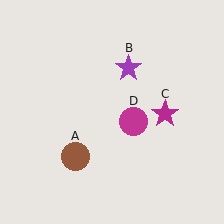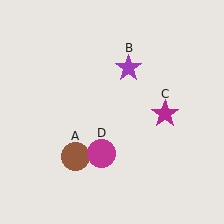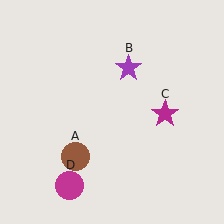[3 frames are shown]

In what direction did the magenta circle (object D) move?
The magenta circle (object D) moved down and to the left.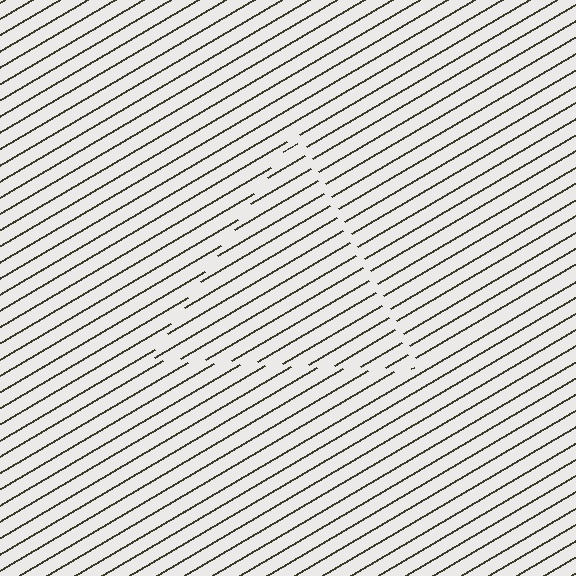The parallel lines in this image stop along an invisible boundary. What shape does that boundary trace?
An illusory triangle. The interior of the shape contains the same grating, shifted by half a period — the contour is defined by the phase discontinuity where line-ends from the inner and outer gratings abut.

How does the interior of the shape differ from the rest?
The interior of the shape contains the same grating, shifted by half a period — the contour is defined by the phase discontinuity where line-ends from the inner and outer gratings abut.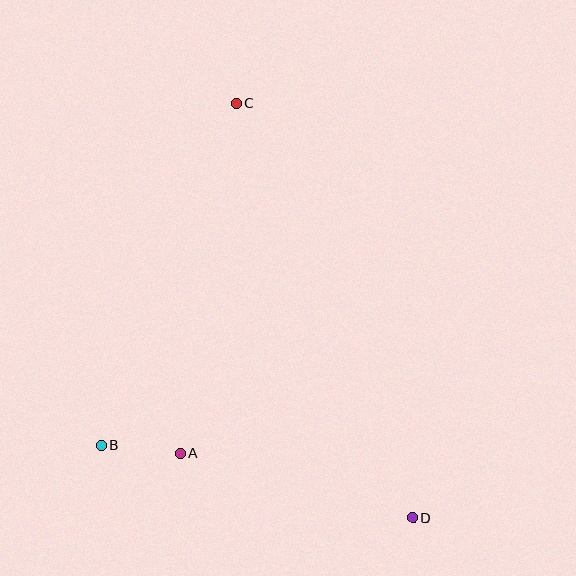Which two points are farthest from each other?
Points C and D are farthest from each other.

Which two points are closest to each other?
Points A and B are closest to each other.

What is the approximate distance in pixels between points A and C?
The distance between A and C is approximately 354 pixels.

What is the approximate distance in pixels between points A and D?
The distance between A and D is approximately 241 pixels.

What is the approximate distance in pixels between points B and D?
The distance between B and D is approximately 319 pixels.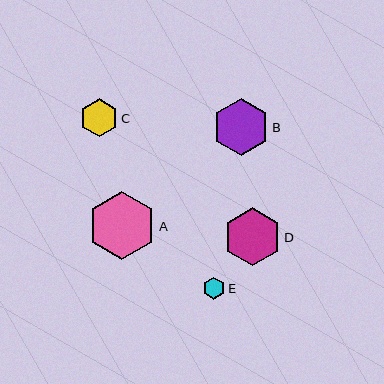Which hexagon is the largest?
Hexagon A is the largest with a size of approximately 68 pixels.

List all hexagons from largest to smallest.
From largest to smallest: A, D, B, C, E.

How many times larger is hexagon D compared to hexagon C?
Hexagon D is approximately 1.5 times the size of hexagon C.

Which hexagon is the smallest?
Hexagon E is the smallest with a size of approximately 22 pixels.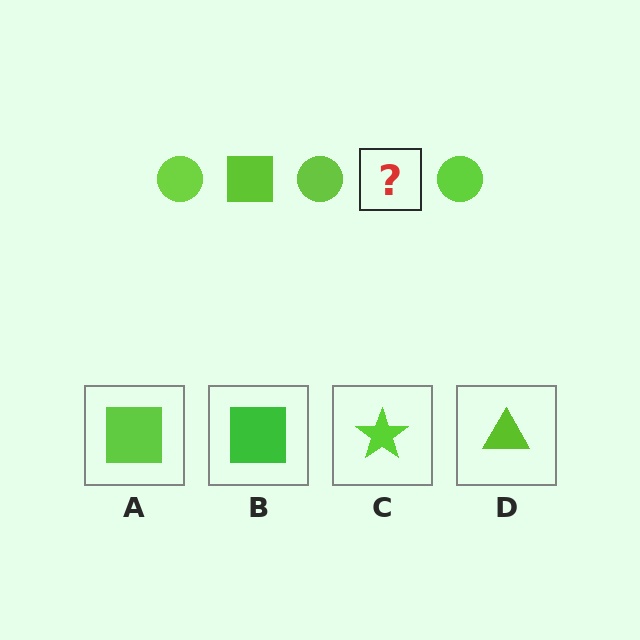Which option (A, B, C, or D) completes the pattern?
A.